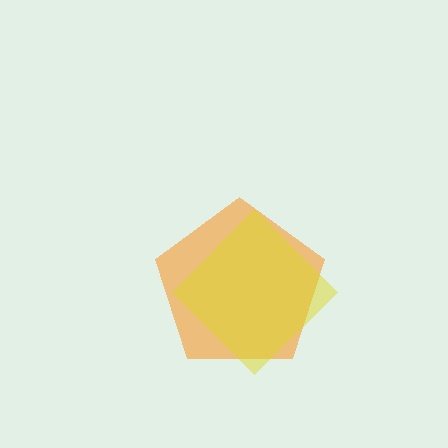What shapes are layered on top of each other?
The layered shapes are: an orange pentagon, a yellow diamond.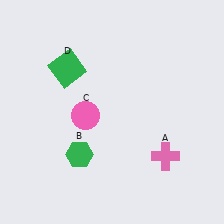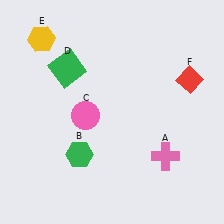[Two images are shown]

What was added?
A yellow hexagon (E), a red diamond (F) were added in Image 2.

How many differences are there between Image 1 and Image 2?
There are 2 differences between the two images.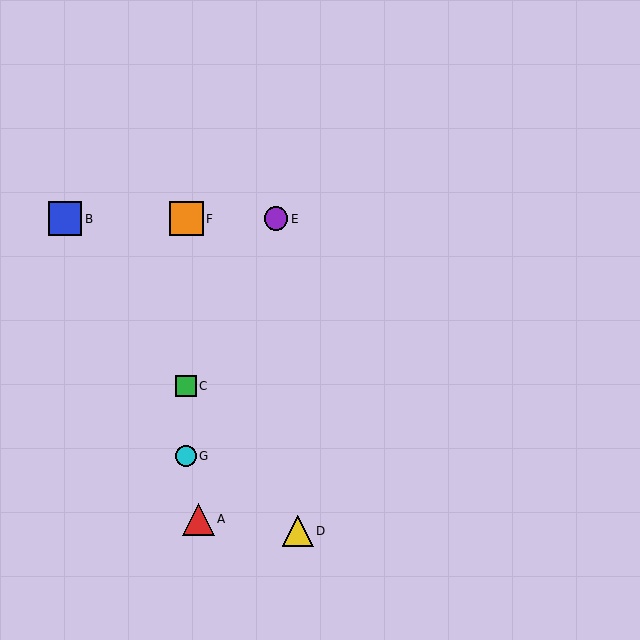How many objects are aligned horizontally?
3 objects (B, E, F) are aligned horizontally.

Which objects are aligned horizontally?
Objects B, E, F are aligned horizontally.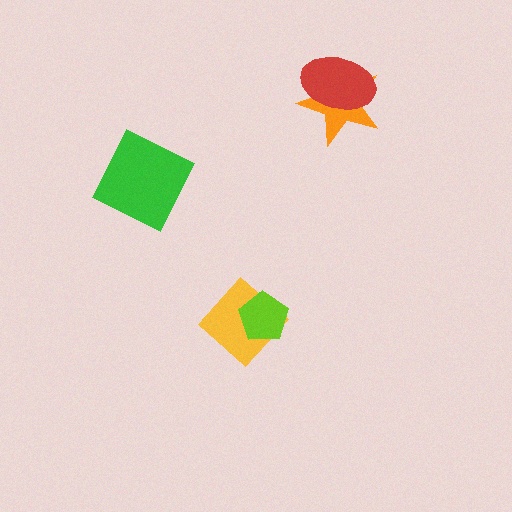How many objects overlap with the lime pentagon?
1 object overlaps with the lime pentagon.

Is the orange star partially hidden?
Yes, it is partially covered by another shape.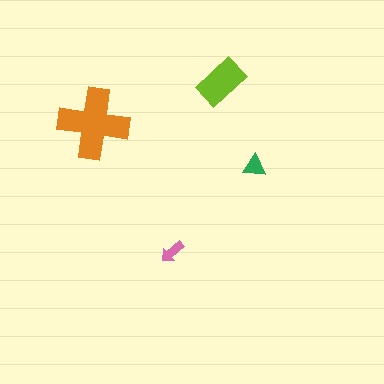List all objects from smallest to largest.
The pink arrow, the green triangle, the lime rectangle, the orange cross.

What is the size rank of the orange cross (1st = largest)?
1st.